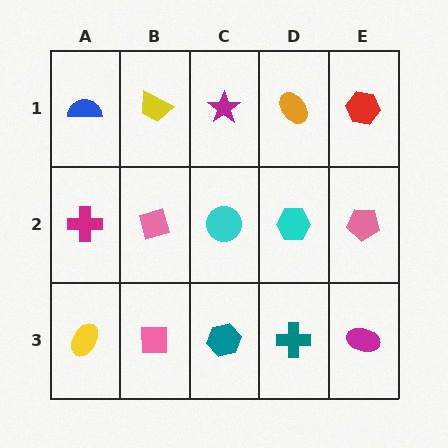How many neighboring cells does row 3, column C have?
3.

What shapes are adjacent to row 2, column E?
A red hexagon (row 1, column E), a magenta ellipse (row 3, column E), a cyan hexagon (row 2, column D).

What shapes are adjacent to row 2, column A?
A blue semicircle (row 1, column A), a yellow ellipse (row 3, column A), a pink diamond (row 2, column B).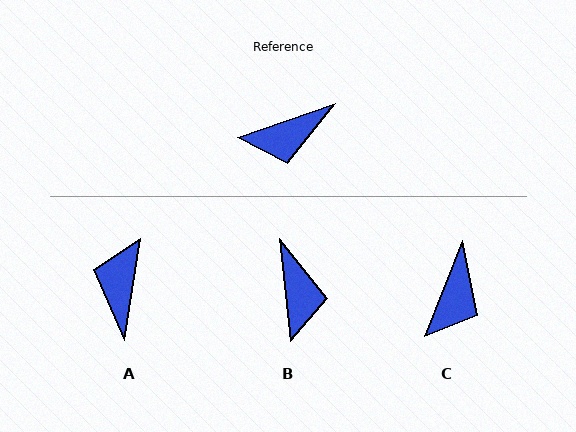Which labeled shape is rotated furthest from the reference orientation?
A, about 119 degrees away.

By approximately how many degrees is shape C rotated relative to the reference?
Approximately 49 degrees counter-clockwise.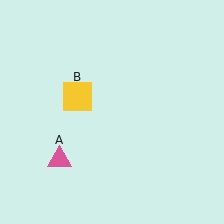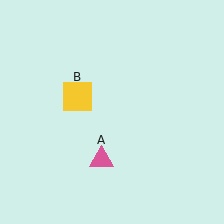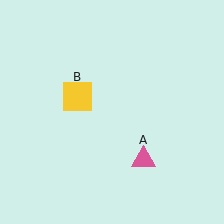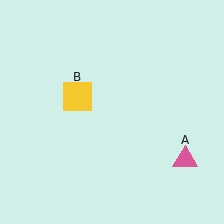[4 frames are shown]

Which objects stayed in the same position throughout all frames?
Yellow square (object B) remained stationary.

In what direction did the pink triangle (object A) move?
The pink triangle (object A) moved right.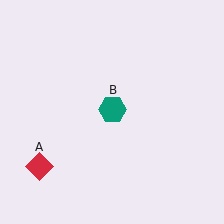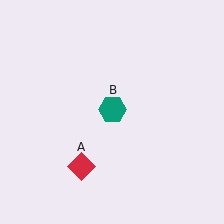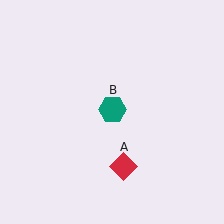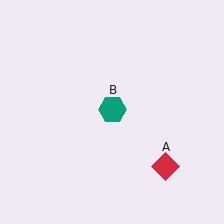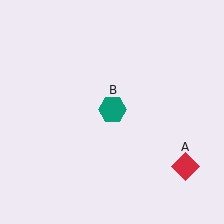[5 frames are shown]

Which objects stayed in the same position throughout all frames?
Teal hexagon (object B) remained stationary.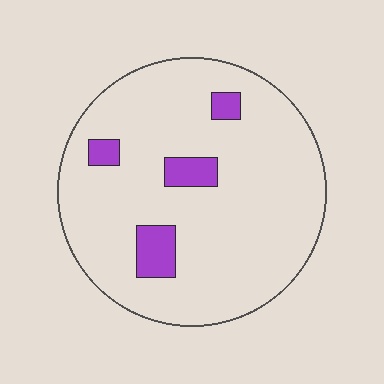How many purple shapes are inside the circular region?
4.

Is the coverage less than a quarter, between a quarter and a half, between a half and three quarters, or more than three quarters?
Less than a quarter.